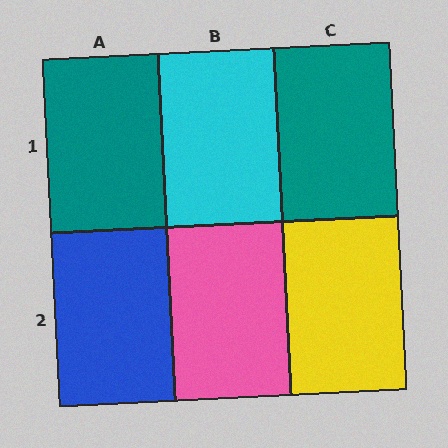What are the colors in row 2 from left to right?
Blue, pink, yellow.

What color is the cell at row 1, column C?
Teal.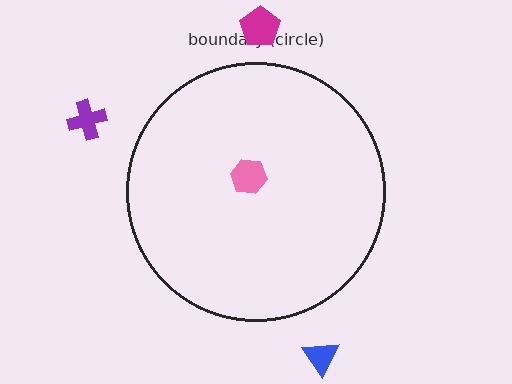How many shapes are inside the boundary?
1 inside, 3 outside.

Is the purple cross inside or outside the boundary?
Outside.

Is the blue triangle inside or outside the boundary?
Outside.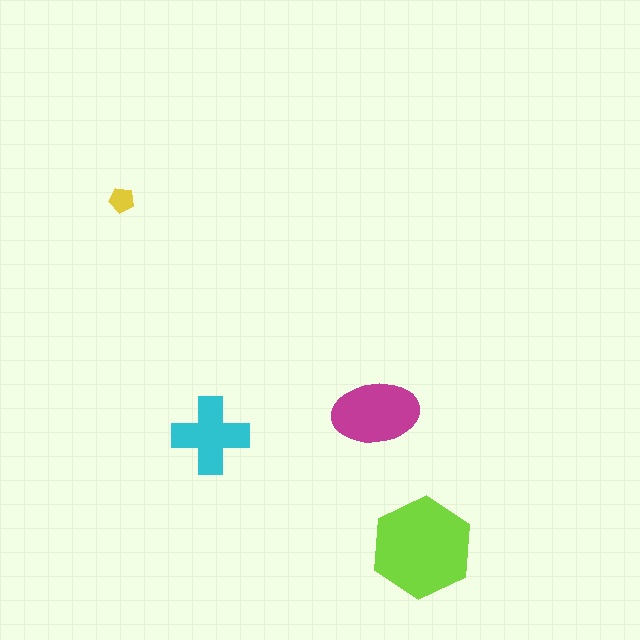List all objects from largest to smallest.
The lime hexagon, the magenta ellipse, the cyan cross, the yellow pentagon.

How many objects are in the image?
There are 4 objects in the image.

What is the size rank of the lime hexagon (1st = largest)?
1st.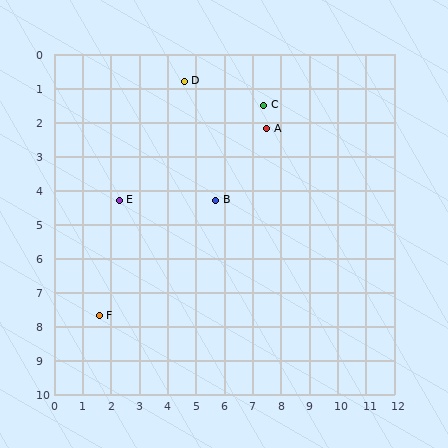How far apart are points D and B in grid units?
Points D and B are about 3.7 grid units apart.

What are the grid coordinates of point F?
Point F is at approximately (1.6, 7.7).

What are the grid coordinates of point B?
Point B is at approximately (5.7, 4.3).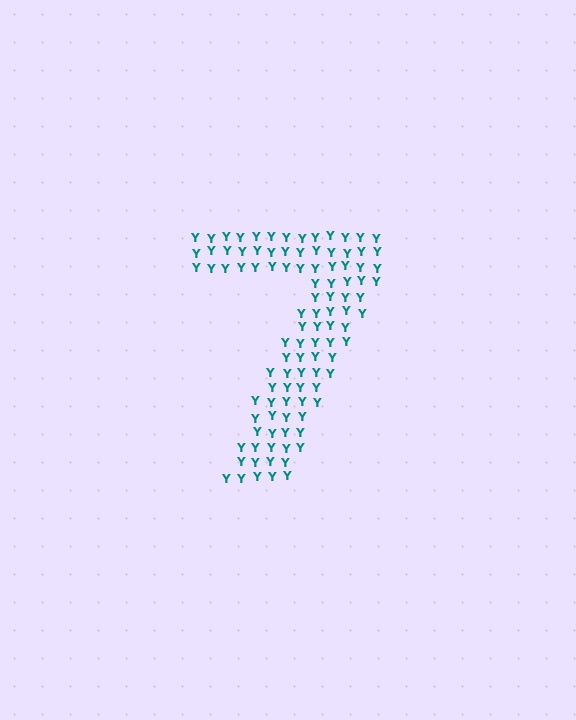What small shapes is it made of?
It is made of small letter Y's.